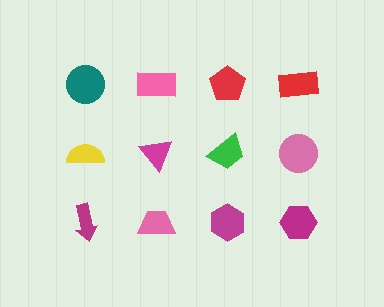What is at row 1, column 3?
A red pentagon.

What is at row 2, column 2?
A magenta triangle.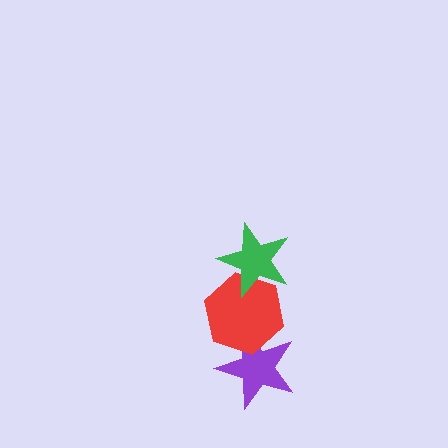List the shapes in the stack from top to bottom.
From top to bottom: the green star, the red hexagon, the purple star.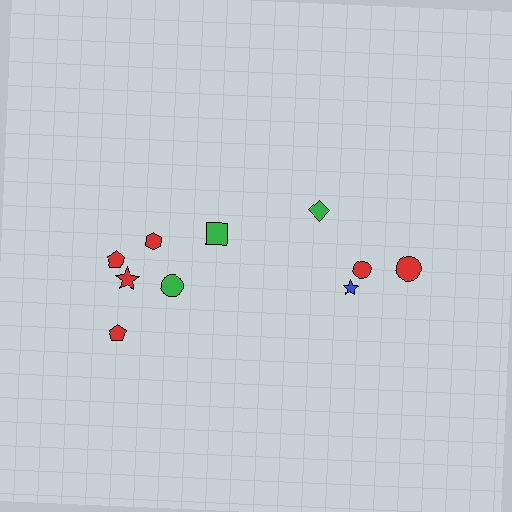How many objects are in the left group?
There are 6 objects.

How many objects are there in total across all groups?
There are 10 objects.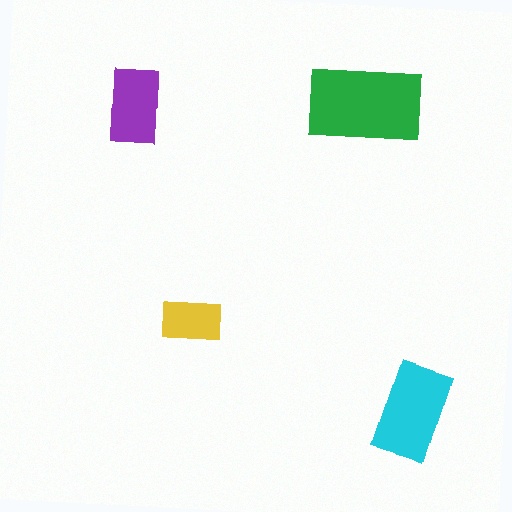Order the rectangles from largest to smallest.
the green one, the cyan one, the purple one, the yellow one.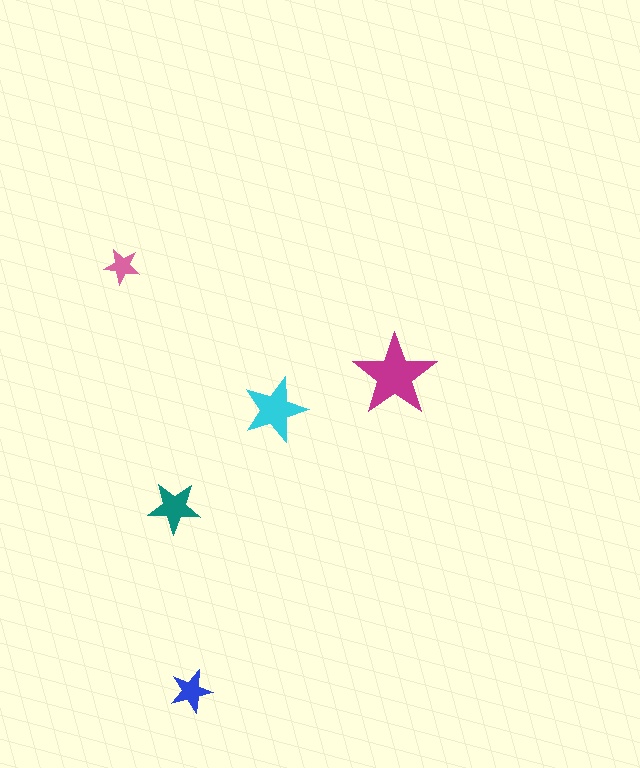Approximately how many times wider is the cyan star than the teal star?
About 1.5 times wider.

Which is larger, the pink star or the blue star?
The blue one.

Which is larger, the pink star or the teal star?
The teal one.